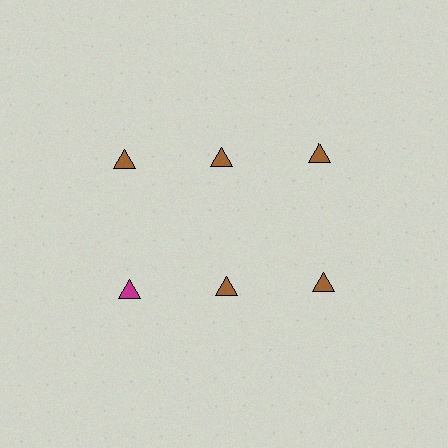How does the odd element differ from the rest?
It has a different color: magenta instead of brown.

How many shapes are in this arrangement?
There are 6 shapes arranged in a grid pattern.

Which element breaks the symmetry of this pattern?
The magenta triangle in the second row, leftmost column breaks the symmetry. All other shapes are brown triangles.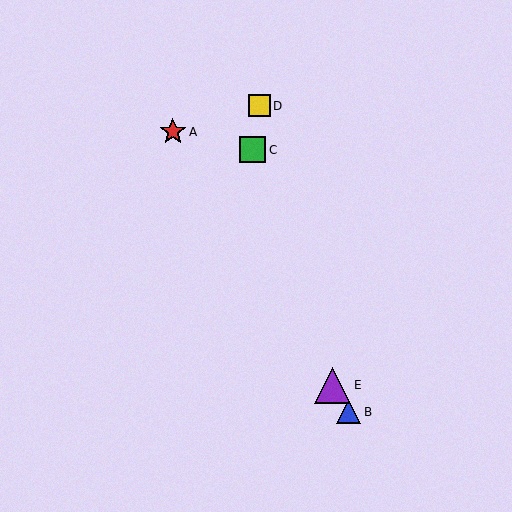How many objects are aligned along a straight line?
3 objects (A, B, E) are aligned along a straight line.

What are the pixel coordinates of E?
Object E is at (332, 385).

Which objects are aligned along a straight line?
Objects A, B, E are aligned along a straight line.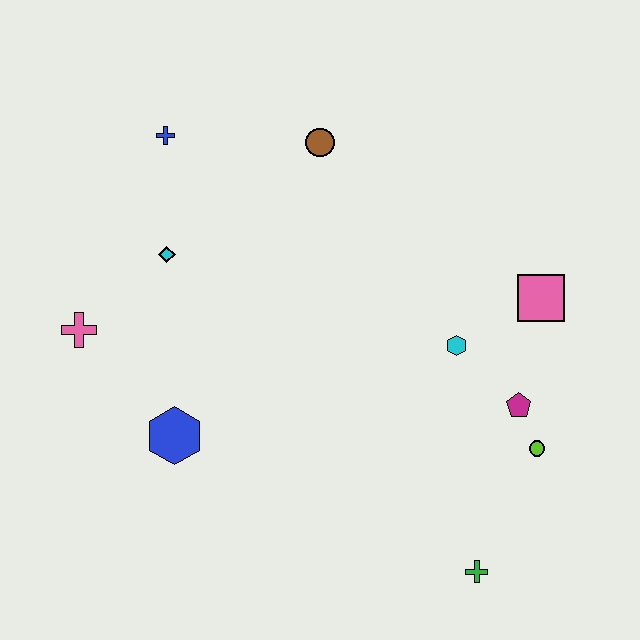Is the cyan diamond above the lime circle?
Yes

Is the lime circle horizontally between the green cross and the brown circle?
No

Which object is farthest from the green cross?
The blue cross is farthest from the green cross.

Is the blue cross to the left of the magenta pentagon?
Yes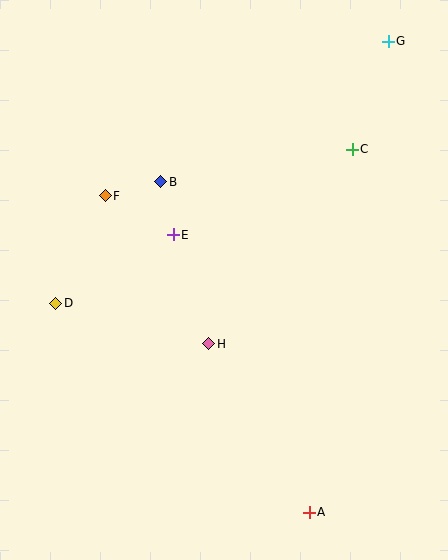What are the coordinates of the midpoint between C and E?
The midpoint between C and E is at (263, 192).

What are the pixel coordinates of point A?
Point A is at (309, 512).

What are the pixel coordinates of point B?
Point B is at (161, 182).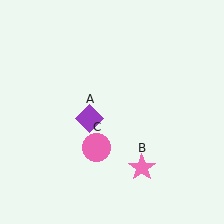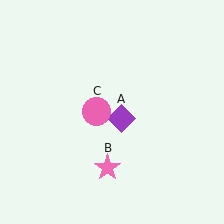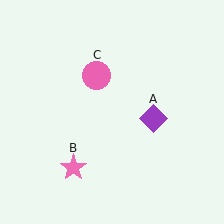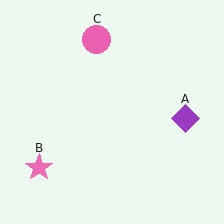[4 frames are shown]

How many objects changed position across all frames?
3 objects changed position: purple diamond (object A), pink star (object B), pink circle (object C).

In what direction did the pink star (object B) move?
The pink star (object B) moved left.